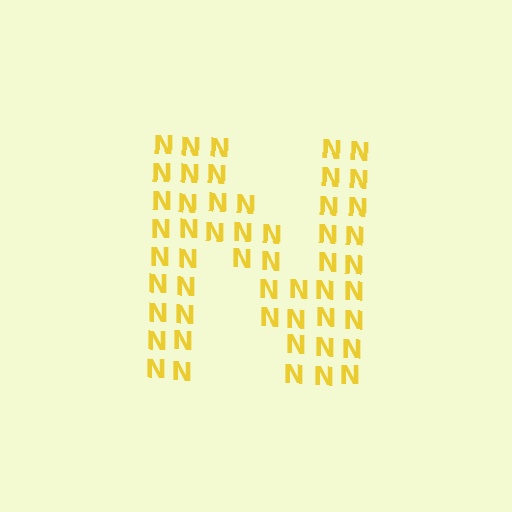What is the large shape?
The large shape is the letter N.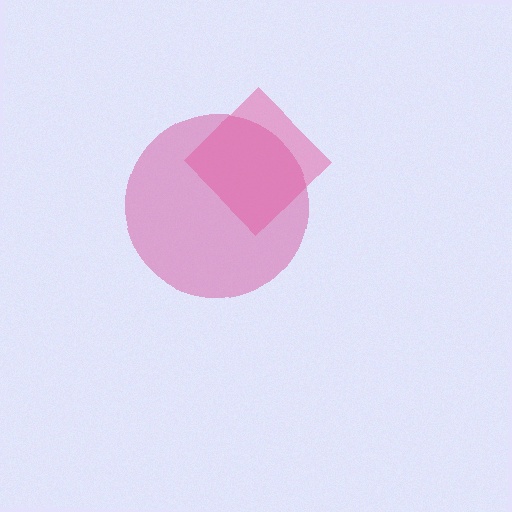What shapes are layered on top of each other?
The layered shapes are: a magenta circle, a pink diamond.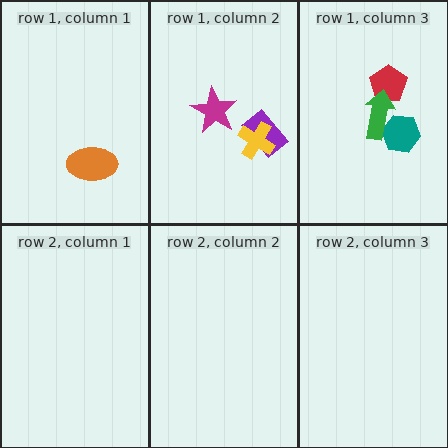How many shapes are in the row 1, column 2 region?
3.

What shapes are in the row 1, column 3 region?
The red pentagon, the teal hexagon, the green arrow.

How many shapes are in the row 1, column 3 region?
3.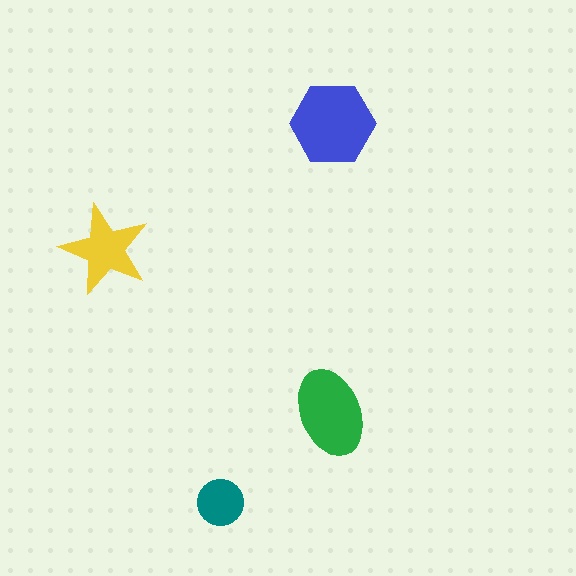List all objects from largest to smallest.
The blue hexagon, the green ellipse, the yellow star, the teal circle.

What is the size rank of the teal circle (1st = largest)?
4th.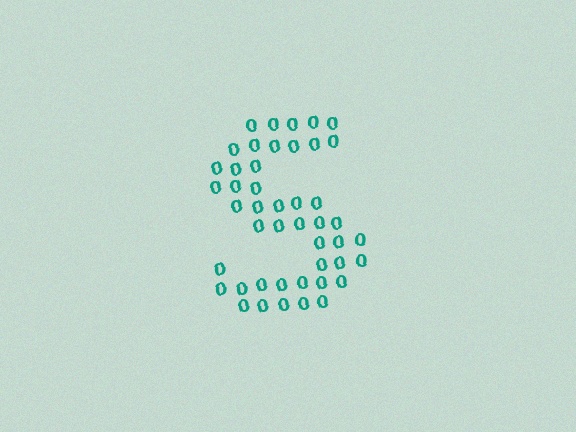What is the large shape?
The large shape is the letter S.